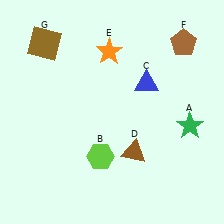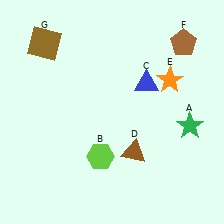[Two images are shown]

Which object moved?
The orange star (E) moved right.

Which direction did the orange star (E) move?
The orange star (E) moved right.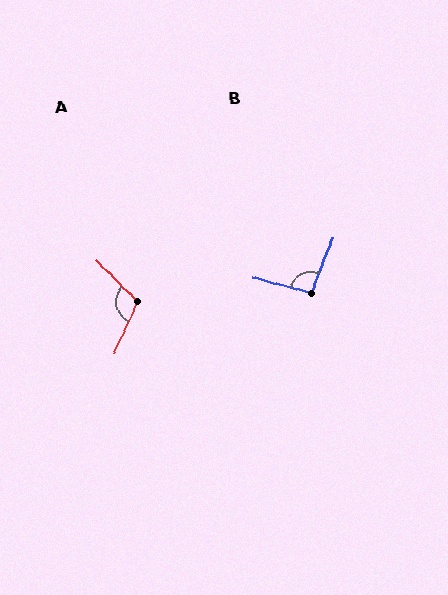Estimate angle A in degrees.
Approximately 111 degrees.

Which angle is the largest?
A, at approximately 111 degrees.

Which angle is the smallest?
B, at approximately 96 degrees.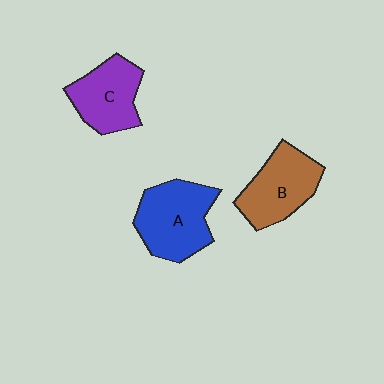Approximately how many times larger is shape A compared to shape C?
Approximately 1.2 times.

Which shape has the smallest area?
Shape C (purple).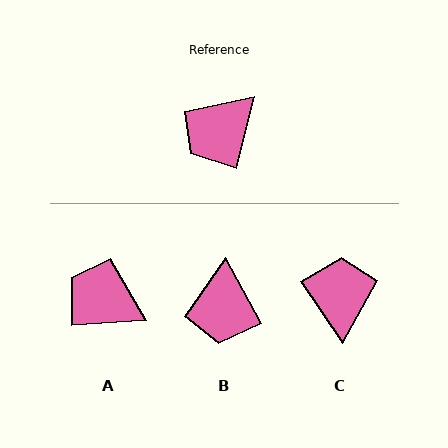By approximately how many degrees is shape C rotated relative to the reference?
Approximately 132 degrees clockwise.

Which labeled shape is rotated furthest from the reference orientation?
C, about 132 degrees away.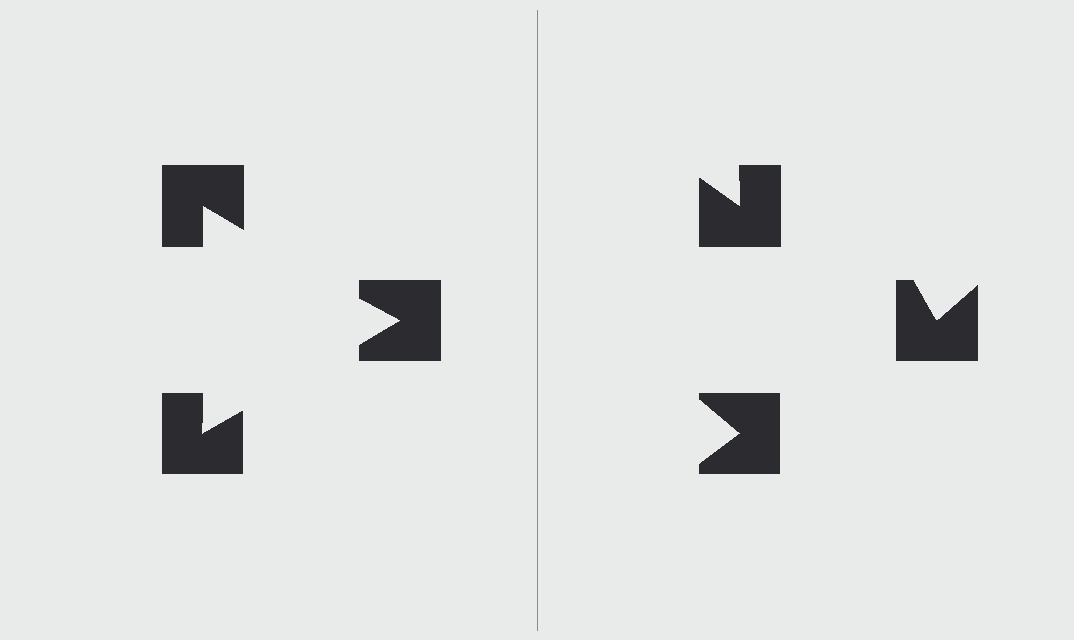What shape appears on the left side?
An illusory triangle.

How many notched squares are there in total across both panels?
6 — 3 on each side.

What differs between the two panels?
The notched squares are positioned identically on both sides; only the wedge orientations differ. On the left they align to a triangle; on the right they are misaligned.